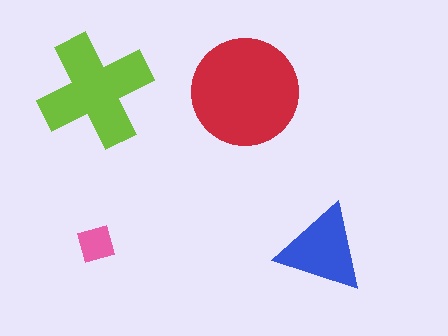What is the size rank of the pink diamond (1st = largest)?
4th.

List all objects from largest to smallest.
The red circle, the lime cross, the blue triangle, the pink diamond.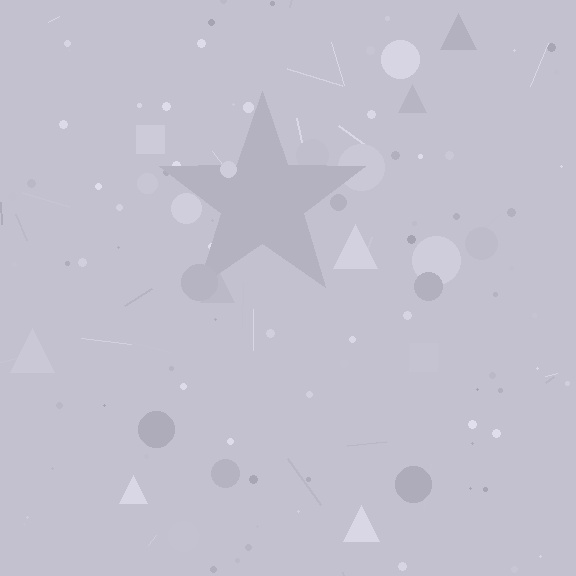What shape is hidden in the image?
A star is hidden in the image.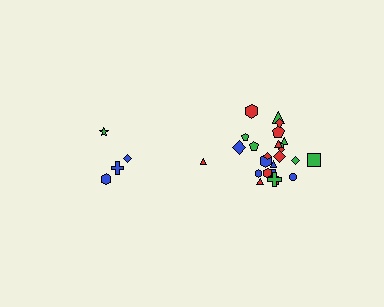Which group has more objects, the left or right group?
The right group.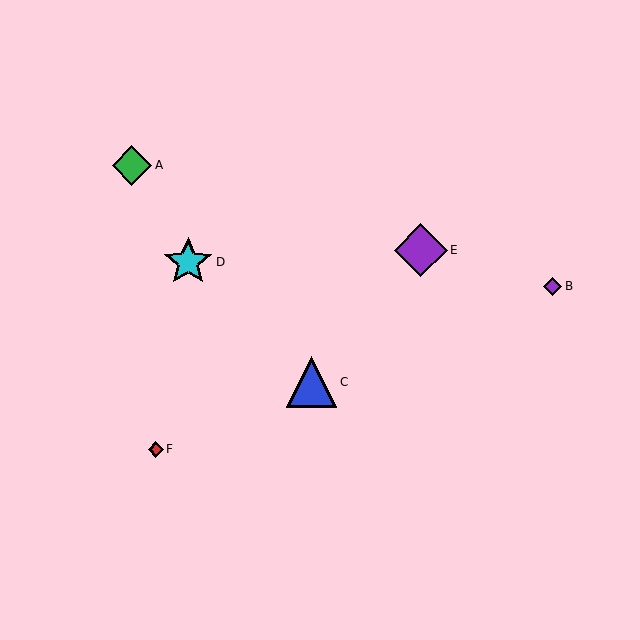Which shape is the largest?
The purple diamond (labeled E) is the largest.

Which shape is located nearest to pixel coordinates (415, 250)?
The purple diamond (labeled E) at (421, 250) is nearest to that location.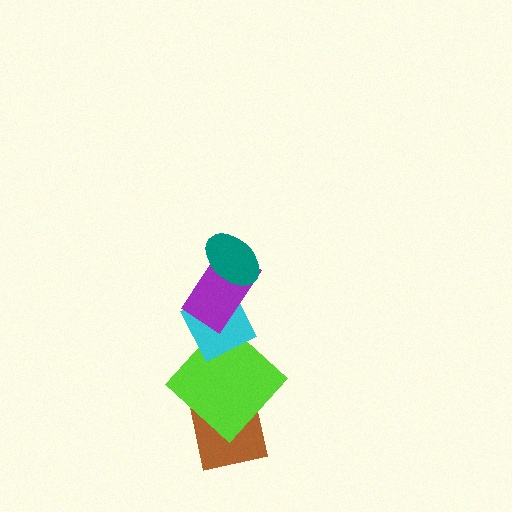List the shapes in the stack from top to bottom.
From top to bottom: the teal ellipse, the purple rectangle, the cyan diamond, the lime diamond, the brown square.